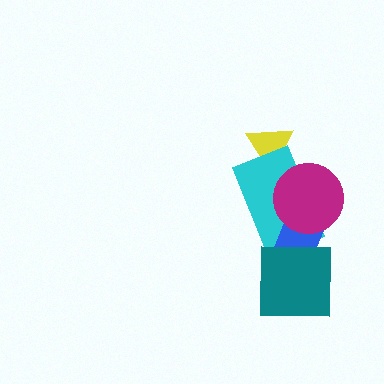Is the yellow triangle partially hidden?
Yes, it is partially covered by another shape.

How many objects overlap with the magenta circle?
2 objects overlap with the magenta circle.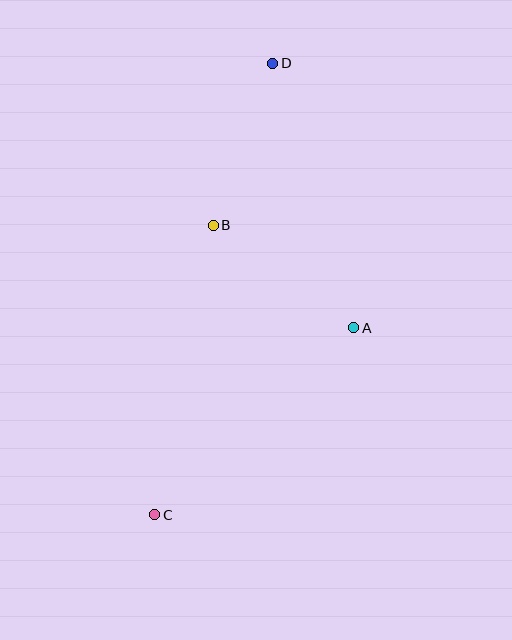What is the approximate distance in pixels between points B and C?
The distance between B and C is approximately 295 pixels.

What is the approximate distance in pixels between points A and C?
The distance between A and C is approximately 273 pixels.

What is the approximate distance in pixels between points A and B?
The distance between A and B is approximately 174 pixels.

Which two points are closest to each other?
Points B and D are closest to each other.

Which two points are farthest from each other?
Points C and D are farthest from each other.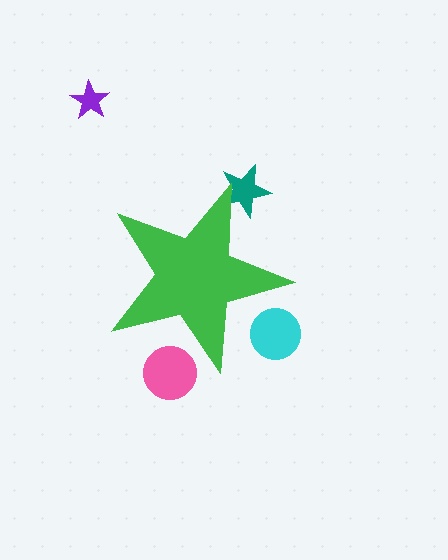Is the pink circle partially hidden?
Yes, the pink circle is partially hidden behind the green star.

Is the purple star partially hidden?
No, the purple star is fully visible.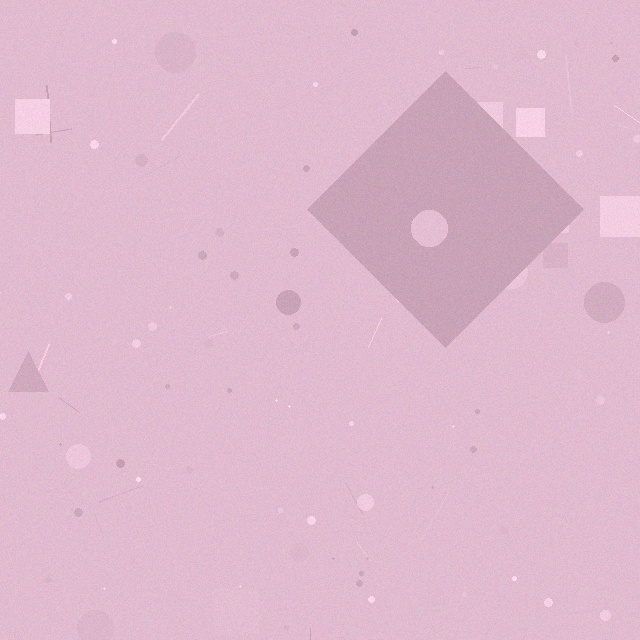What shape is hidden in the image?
A diamond is hidden in the image.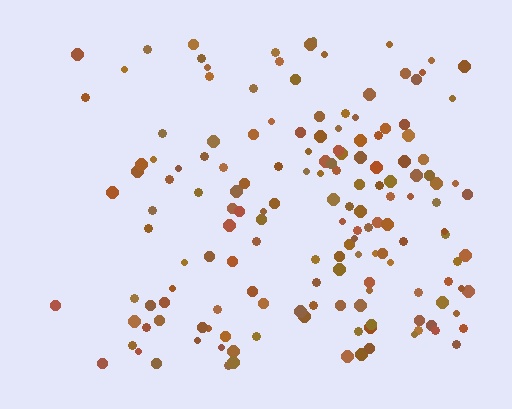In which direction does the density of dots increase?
From left to right, with the right side densest.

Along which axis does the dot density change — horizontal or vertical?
Horizontal.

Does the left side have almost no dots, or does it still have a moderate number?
Still a moderate number, just noticeably fewer than the right.